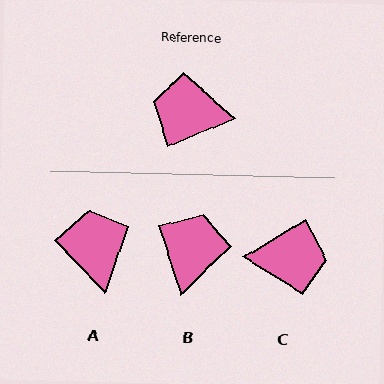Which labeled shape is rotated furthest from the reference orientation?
C, about 171 degrees away.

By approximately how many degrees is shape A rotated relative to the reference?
Approximately 68 degrees clockwise.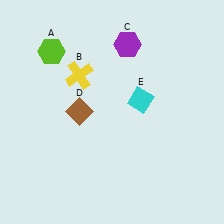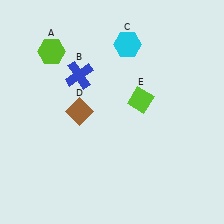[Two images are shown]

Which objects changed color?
B changed from yellow to blue. C changed from purple to cyan. E changed from cyan to lime.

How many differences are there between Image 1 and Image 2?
There are 3 differences between the two images.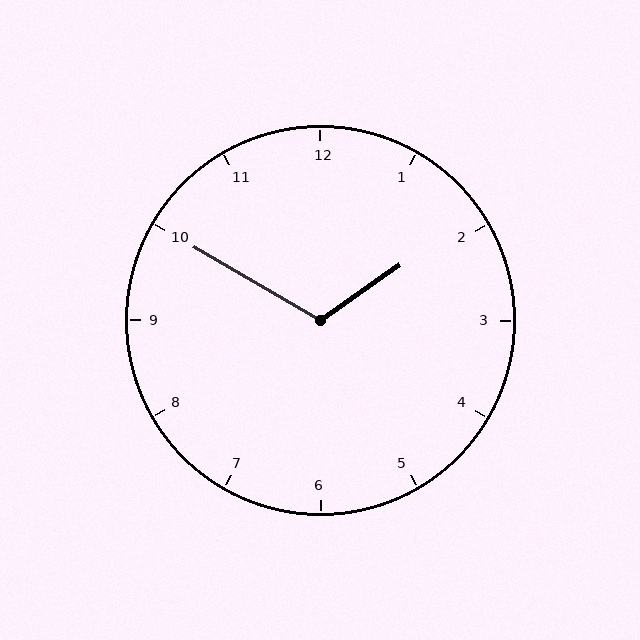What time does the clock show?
1:50.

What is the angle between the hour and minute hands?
Approximately 115 degrees.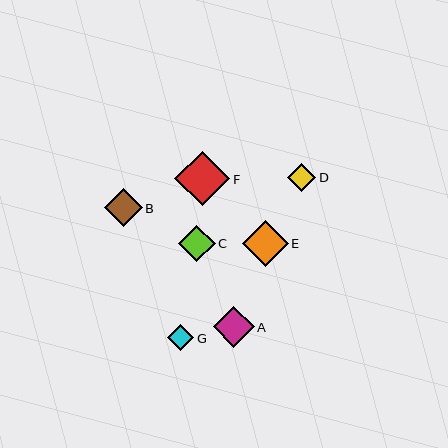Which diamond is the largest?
Diamond F is the largest with a size of approximately 55 pixels.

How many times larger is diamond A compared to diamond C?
Diamond A is approximately 1.1 times the size of diamond C.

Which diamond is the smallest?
Diamond G is the smallest with a size of approximately 27 pixels.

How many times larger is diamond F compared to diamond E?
Diamond F is approximately 1.2 times the size of diamond E.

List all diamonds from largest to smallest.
From largest to smallest: F, E, A, B, C, D, G.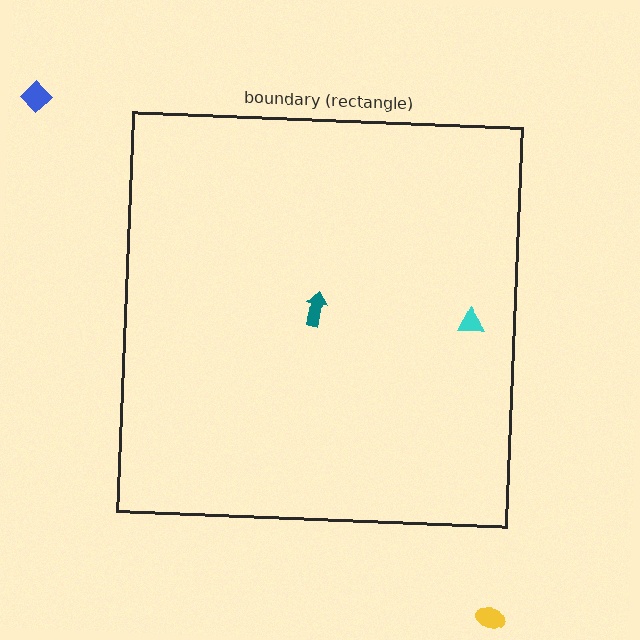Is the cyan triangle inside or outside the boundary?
Inside.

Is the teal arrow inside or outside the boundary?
Inside.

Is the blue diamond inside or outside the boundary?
Outside.